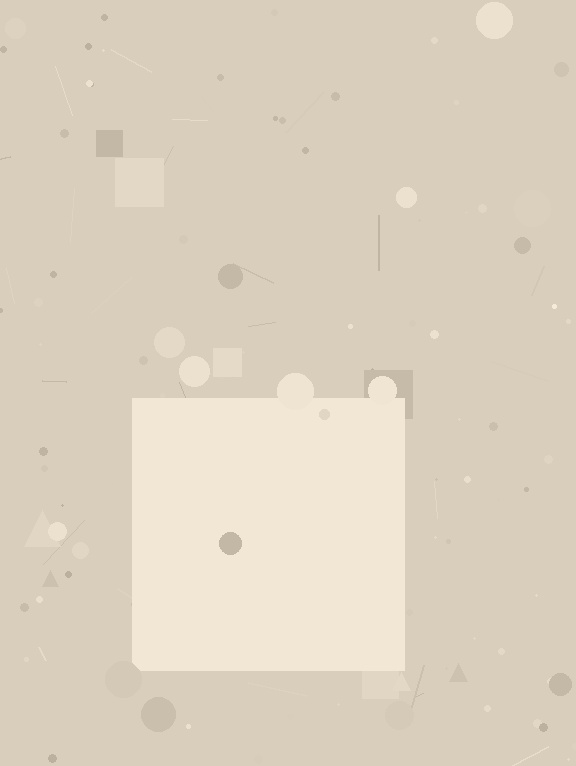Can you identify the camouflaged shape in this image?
The camouflaged shape is a square.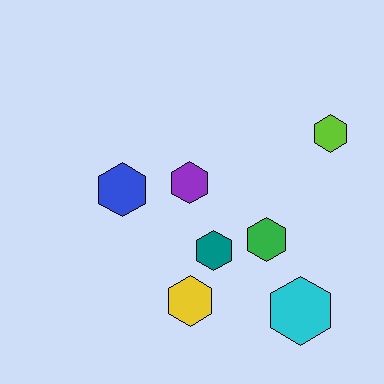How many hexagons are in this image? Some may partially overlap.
There are 7 hexagons.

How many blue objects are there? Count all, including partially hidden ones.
There is 1 blue object.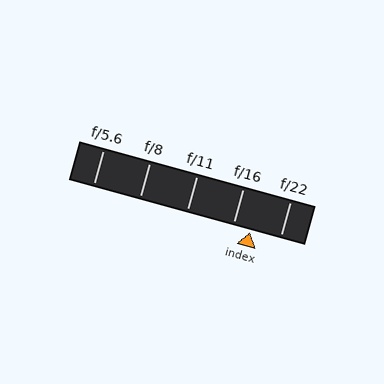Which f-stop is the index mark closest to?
The index mark is closest to f/16.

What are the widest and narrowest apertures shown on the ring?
The widest aperture shown is f/5.6 and the narrowest is f/22.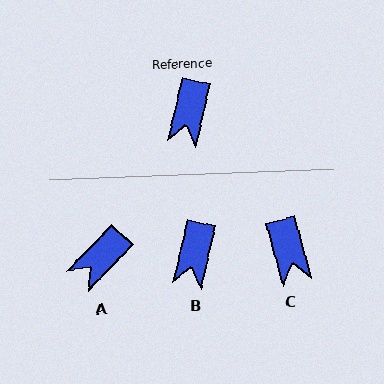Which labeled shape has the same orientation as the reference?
B.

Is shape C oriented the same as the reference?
No, it is off by about 29 degrees.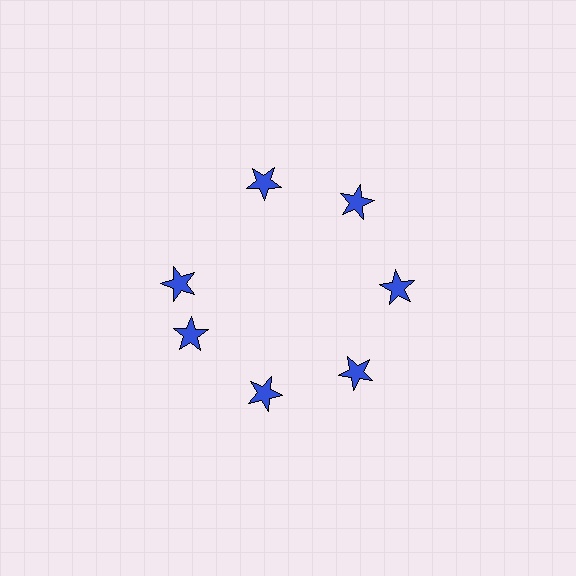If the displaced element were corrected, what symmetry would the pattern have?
It would have 7-fold rotational symmetry — the pattern would map onto itself every 51 degrees.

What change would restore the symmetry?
The symmetry would be restored by rotating it back into even spacing with its neighbors so that all 7 stars sit at equal angles and equal distance from the center.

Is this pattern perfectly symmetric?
No. The 7 blue stars are arranged in a ring, but one element near the 10 o'clock position is rotated out of alignment along the ring, breaking the 7-fold rotational symmetry.